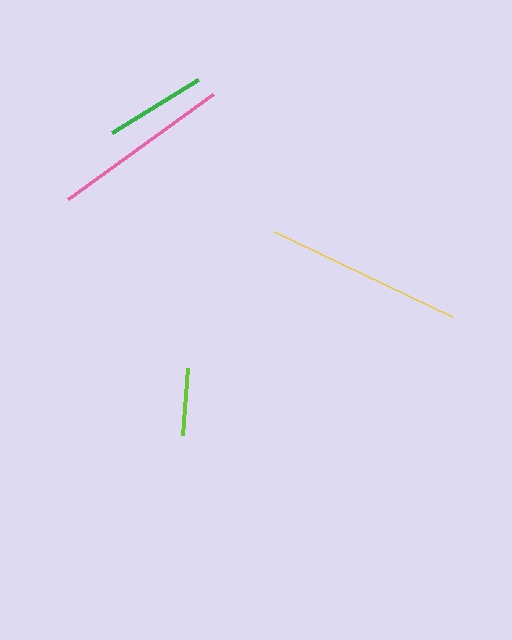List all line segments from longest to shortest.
From longest to shortest: yellow, pink, green, lime.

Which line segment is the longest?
The yellow line is the longest at approximately 197 pixels.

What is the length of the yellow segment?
The yellow segment is approximately 197 pixels long.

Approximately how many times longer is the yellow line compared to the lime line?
The yellow line is approximately 2.9 times the length of the lime line.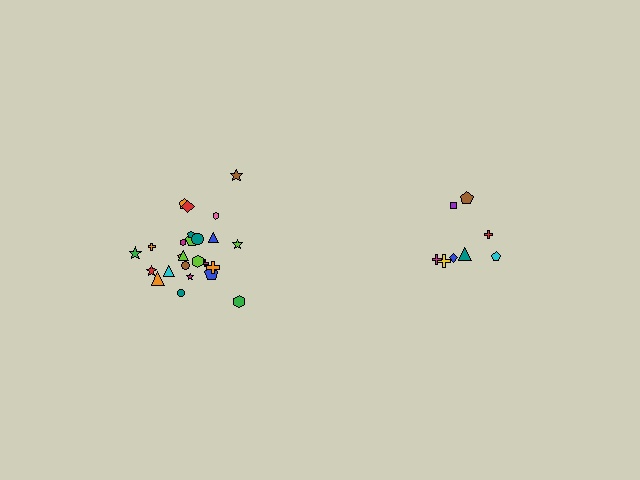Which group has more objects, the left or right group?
The left group.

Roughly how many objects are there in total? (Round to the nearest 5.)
Roughly 35 objects in total.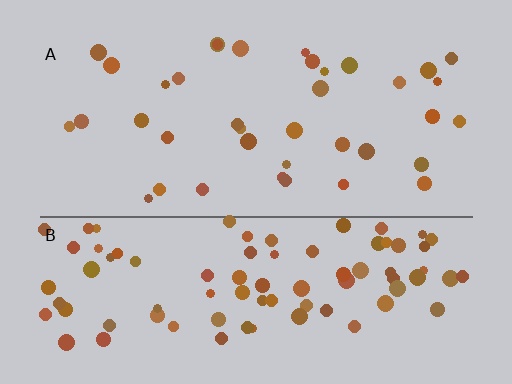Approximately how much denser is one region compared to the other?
Approximately 2.3× — region B over region A.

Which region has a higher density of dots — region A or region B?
B (the bottom).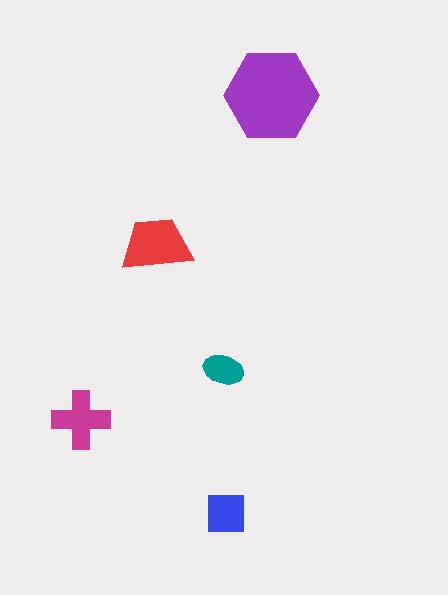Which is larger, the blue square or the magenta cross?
The magenta cross.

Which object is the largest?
The purple hexagon.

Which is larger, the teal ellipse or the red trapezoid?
The red trapezoid.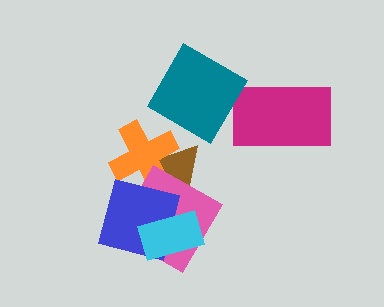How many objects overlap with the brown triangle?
3 objects overlap with the brown triangle.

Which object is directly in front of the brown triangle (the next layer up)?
The orange cross is directly in front of the brown triangle.